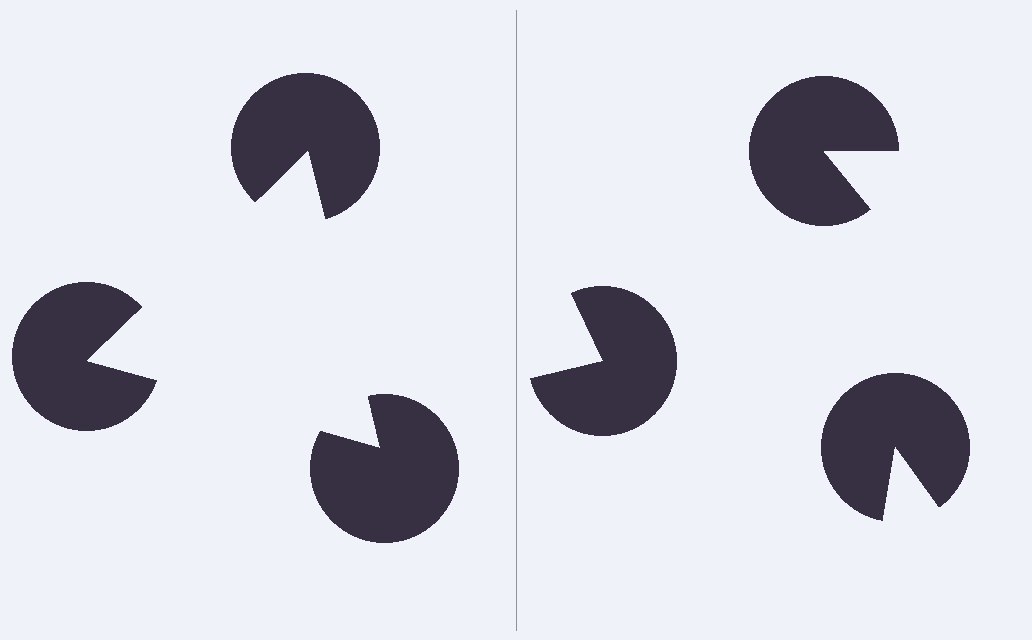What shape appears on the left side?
An illusory triangle.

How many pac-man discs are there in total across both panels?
6 — 3 on each side.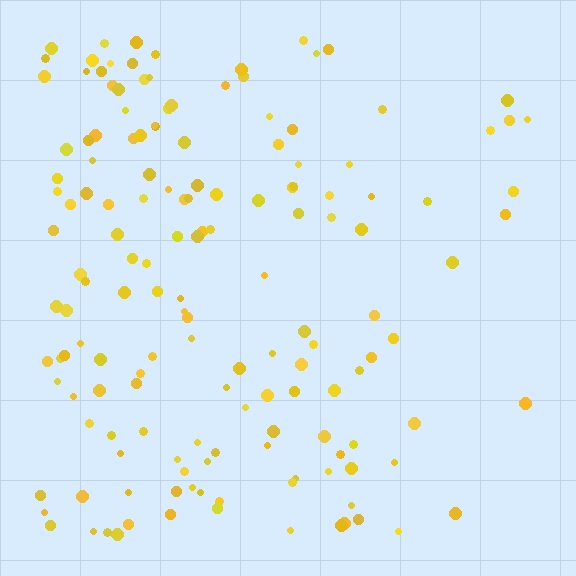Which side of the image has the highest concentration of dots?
The left.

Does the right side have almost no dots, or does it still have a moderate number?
Still a moderate number, just noticeably fewer than the left.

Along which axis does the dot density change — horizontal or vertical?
Horizontal.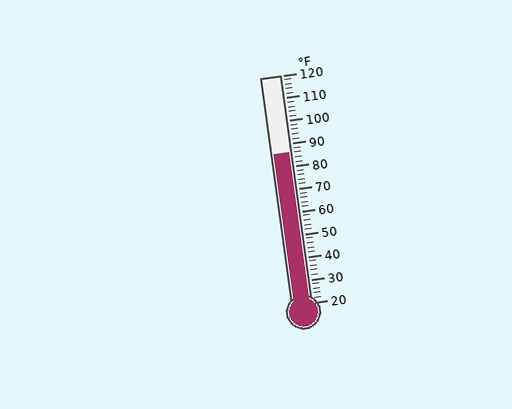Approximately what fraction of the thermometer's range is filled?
The thermometer is filled to approximately 65% of its range.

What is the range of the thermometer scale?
The thermometer scale ranges from 20°F to 120°F.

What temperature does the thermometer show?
The thermometer shows approximately 86°F.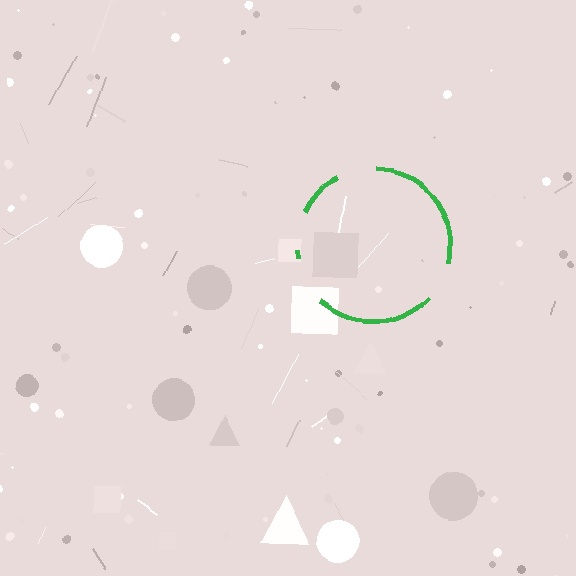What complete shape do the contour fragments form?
The contour fragments form a circle.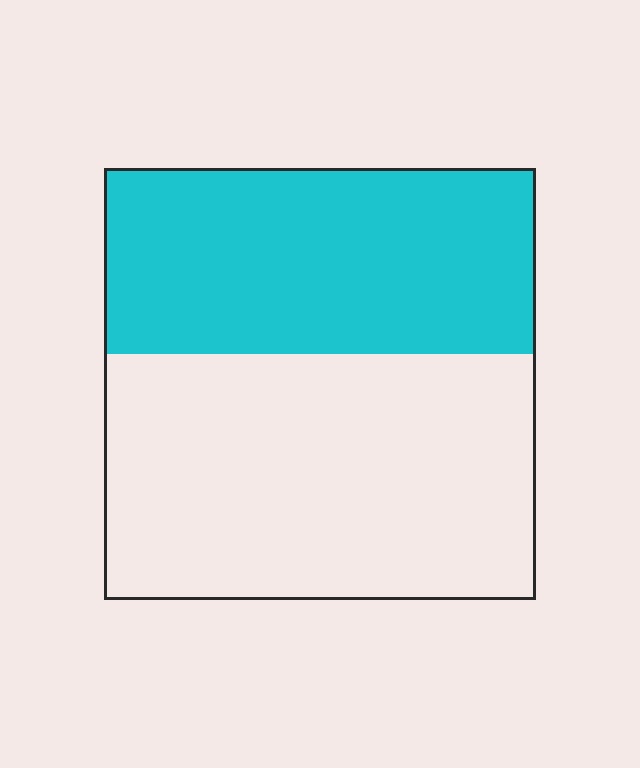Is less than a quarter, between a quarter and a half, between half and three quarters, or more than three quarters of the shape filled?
Between a quarter and a half.